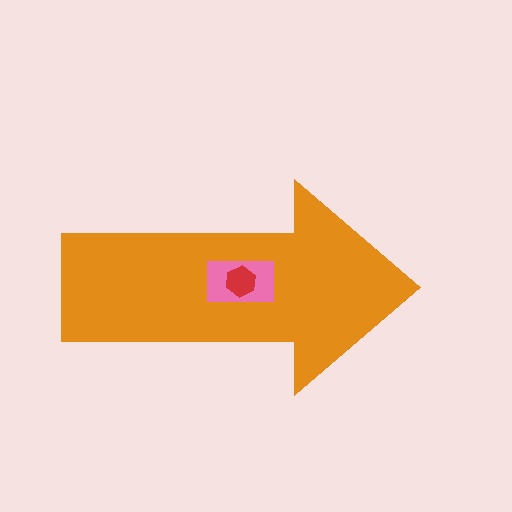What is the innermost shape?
The red hexagon.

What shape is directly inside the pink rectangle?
The red hexagon.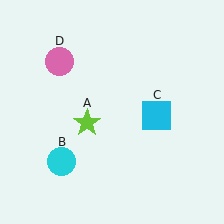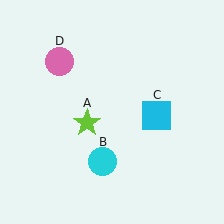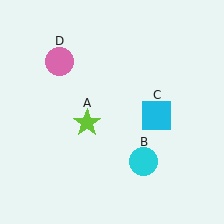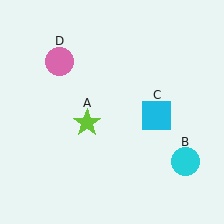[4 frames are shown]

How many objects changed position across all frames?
1 object changed position: cyan circle (object B).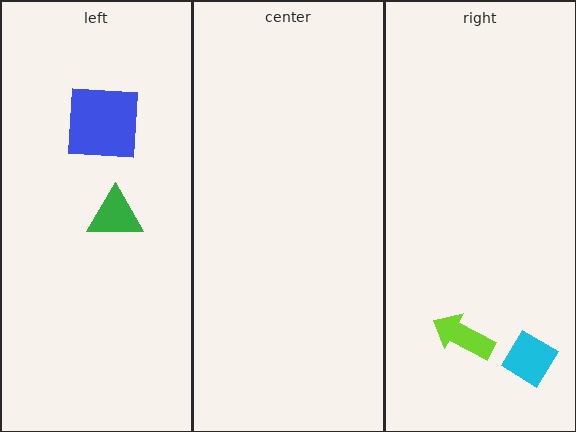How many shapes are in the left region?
2.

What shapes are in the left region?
The green triangle, the blue square.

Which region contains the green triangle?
The left region.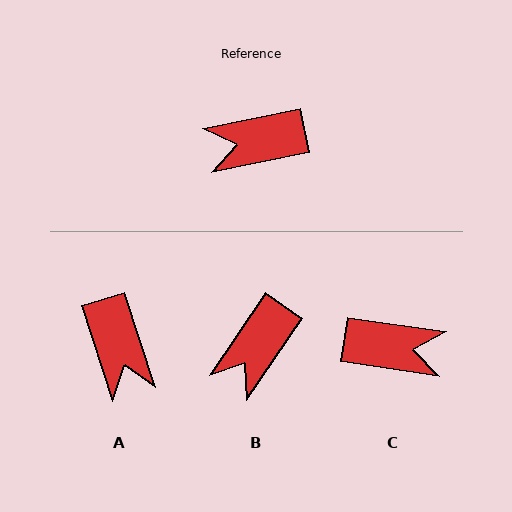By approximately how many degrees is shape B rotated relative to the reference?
Approximately 44 degrees counter-clockwise.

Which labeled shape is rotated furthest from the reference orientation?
C, about 160 degrees away.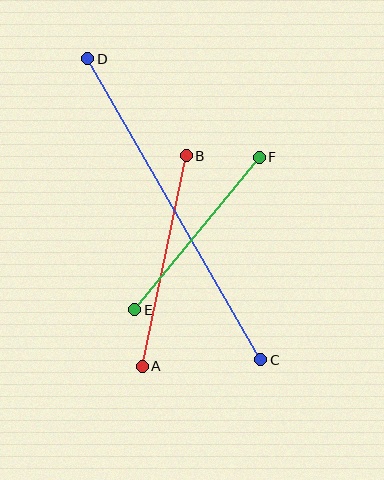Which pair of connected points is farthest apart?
Points C and D are farthest apart.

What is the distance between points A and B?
The distance is approximately 215 pixels.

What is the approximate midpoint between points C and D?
The midpoint is at approximately (174, 209) pixels.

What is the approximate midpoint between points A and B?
The midpoint is at approximately (164, 261) pixels.